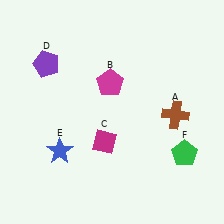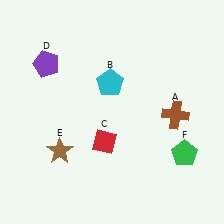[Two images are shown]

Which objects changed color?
B changed from magenta to cyan. C changed from magenta to red. E changed from blue to brown.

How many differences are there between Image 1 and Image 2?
There are 3 differences between the two images.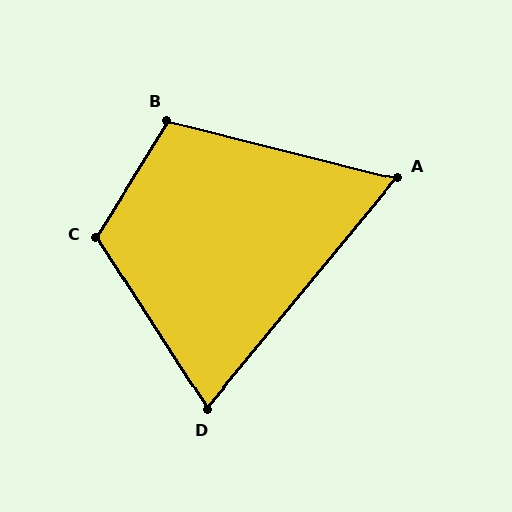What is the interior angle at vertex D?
Approximately 72 degrees (acute).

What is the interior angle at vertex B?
Approximately 108 degrees (obtuse).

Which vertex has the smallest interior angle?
A, at approximately 65 degrees.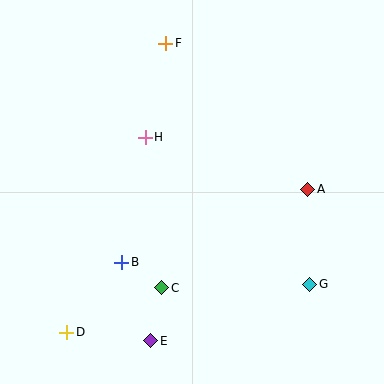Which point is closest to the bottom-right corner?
Point G is closest to the bottom-right corner.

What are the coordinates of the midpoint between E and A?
The midpoint between E and A is at (229, 265).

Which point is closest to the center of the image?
Point H at (145, 137) is closest to the center.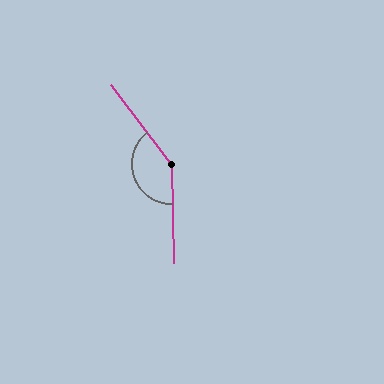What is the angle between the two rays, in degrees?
Approximately 144 degrees.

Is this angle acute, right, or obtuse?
It is obtuse.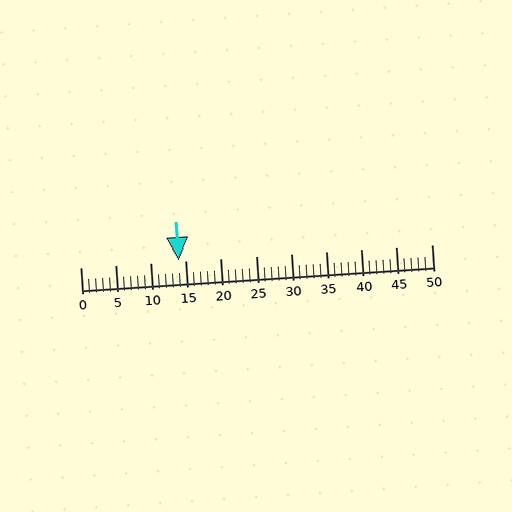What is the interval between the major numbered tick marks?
The major tick marks are spaced 5 units apart.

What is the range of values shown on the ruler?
The ruler shows values from 0 to 50.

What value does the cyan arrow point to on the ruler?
The cyan arrow points to approximately 14.